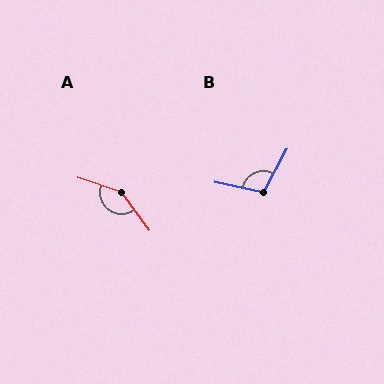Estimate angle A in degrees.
Approximately 145 degrees.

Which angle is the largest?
A, at approximately 145 degrees.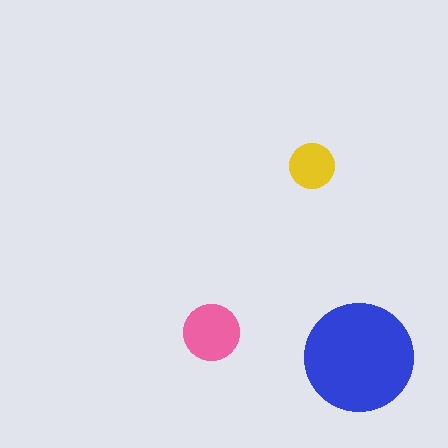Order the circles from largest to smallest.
the blue one, the pink one, the yellow one.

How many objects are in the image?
There are 3 objects in the image.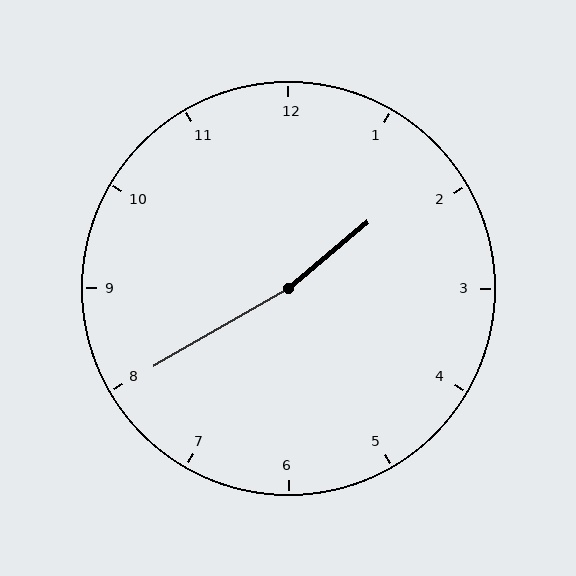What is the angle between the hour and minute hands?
Approximately 170 degrees.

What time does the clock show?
1:40.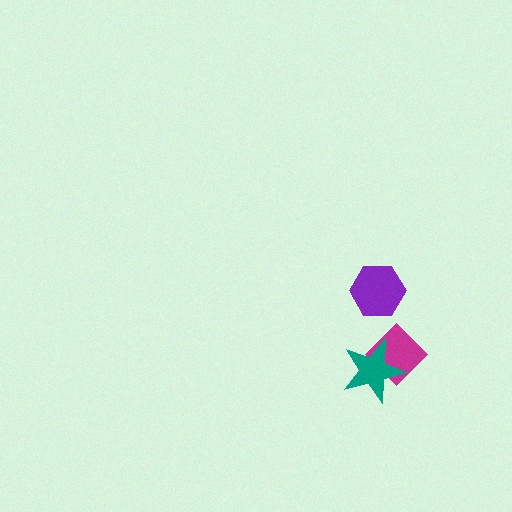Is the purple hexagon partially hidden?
No, no other shape covers it.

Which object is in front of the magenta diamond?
The teal star is in front of the magenta diamond.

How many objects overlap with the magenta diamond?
1 object overlaps with the magenta diamond.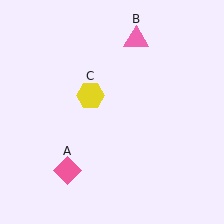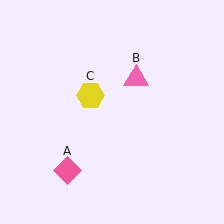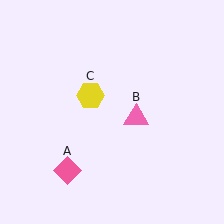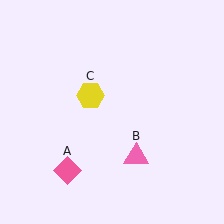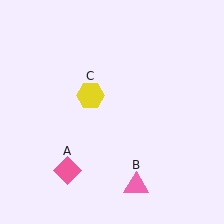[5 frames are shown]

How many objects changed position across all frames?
1 object changed position: pink triangle (object B).